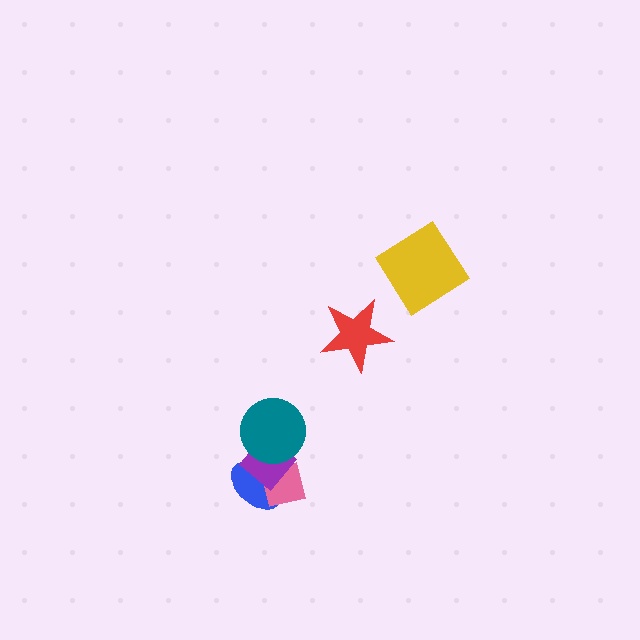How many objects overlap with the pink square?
2 objects overlap with the pink square.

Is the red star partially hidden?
No, no other shape covers it.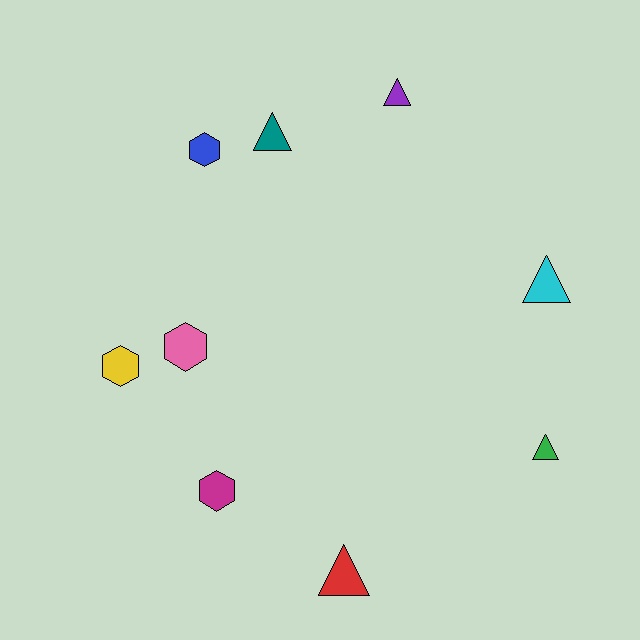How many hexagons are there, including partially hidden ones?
There are 4 hexagons.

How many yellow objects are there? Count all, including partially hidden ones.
There is 1 yellow object.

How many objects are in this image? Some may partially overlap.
There are 9 objects.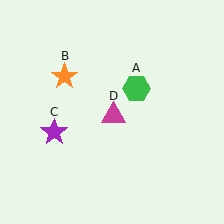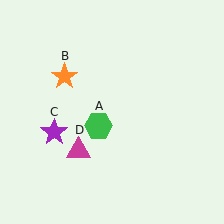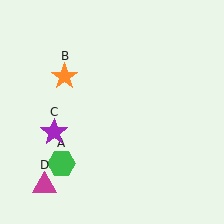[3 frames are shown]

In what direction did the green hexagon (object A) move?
The green hexagon (object A) moved down and to the left.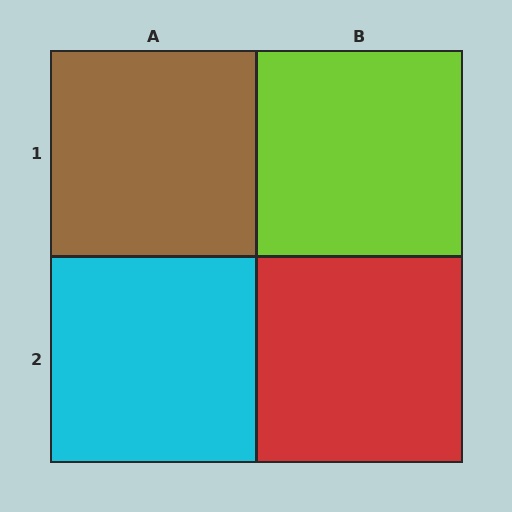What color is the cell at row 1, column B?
Lime.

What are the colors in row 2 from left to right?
Cyan, red.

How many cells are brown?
1 cell is brown.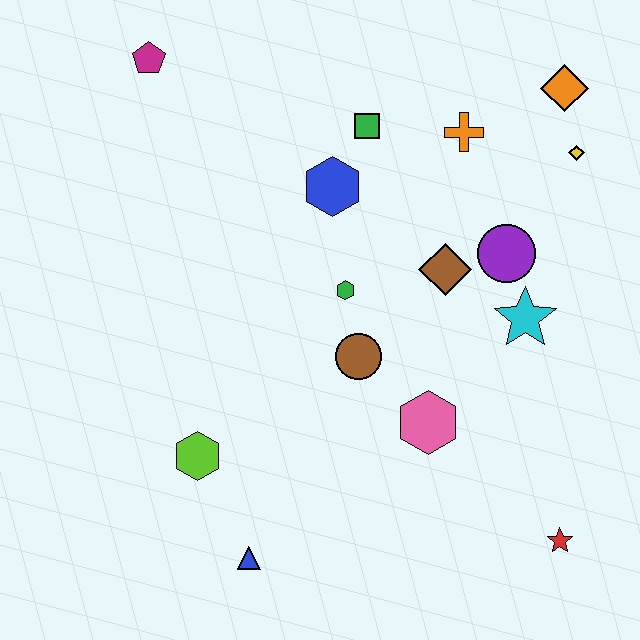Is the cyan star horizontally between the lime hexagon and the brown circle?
No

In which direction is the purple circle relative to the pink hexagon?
The purple circle is above the pink hexagon.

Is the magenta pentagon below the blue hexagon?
No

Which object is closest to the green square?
The blue hexagon is closest to the green square.